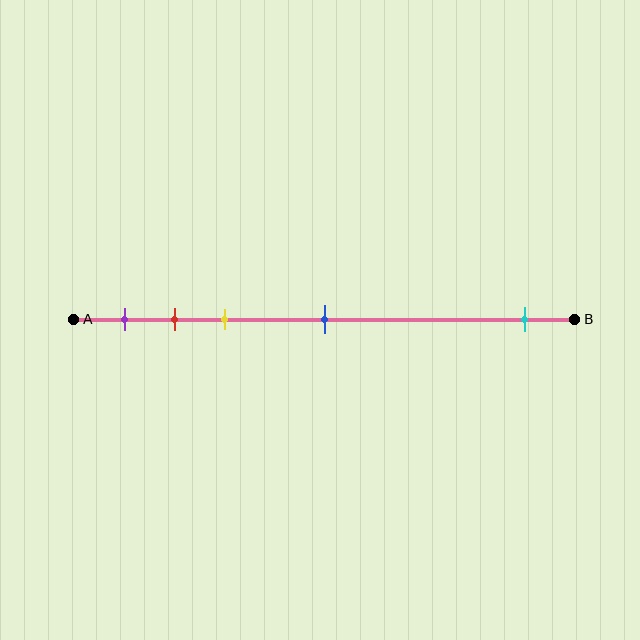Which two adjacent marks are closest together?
The red and yellow marks are the closest adjacent pair.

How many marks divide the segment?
There are 5 marks dividing the segment.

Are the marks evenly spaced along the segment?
No, the marks are not evenly spaced.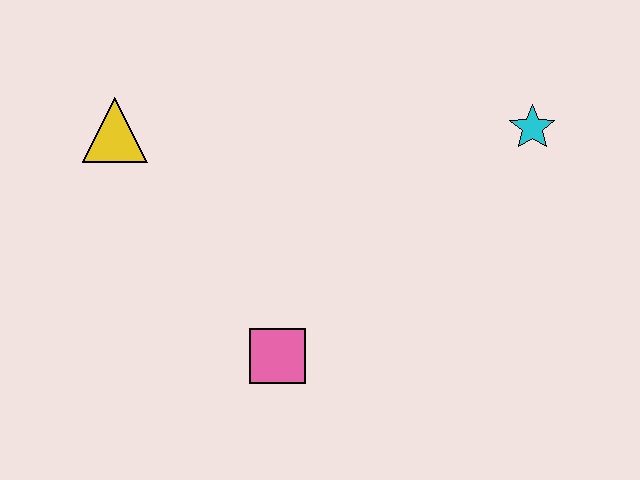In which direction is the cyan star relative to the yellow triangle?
The cyan star is to the right of the yellow triangle.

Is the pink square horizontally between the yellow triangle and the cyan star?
Yes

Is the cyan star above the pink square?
Yes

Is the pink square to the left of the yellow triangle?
No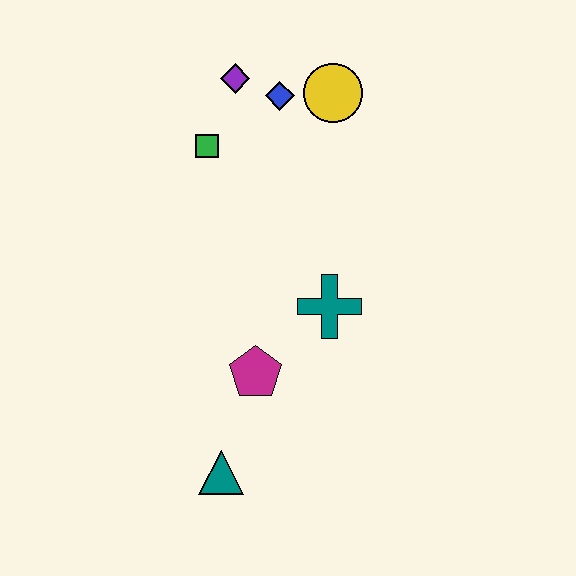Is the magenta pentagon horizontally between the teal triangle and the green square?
No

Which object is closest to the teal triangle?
The magenta pentagon is closest to the teal triangle.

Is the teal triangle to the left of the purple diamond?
Yes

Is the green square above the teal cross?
Yes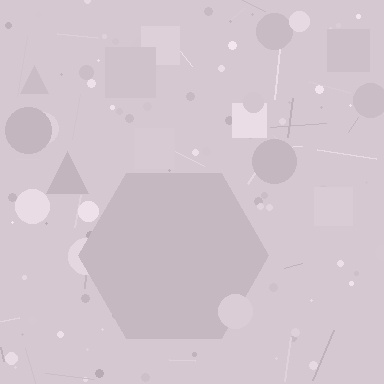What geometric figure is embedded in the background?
A hexagon is embedded in the background.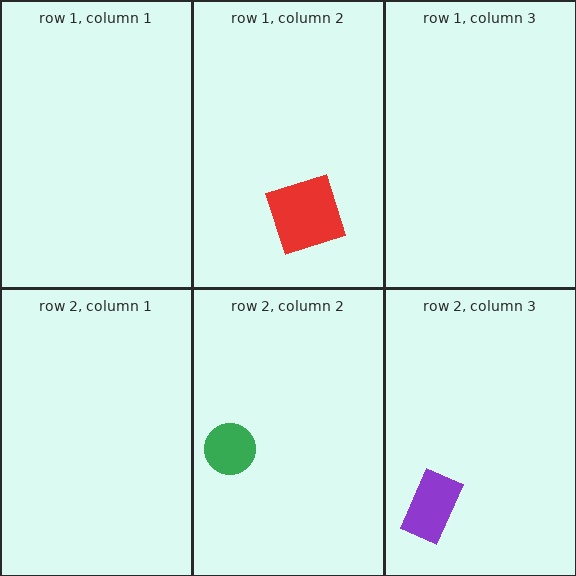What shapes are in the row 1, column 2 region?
The red square.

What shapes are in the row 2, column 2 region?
The green circle.